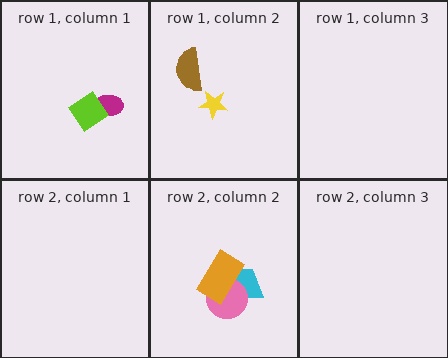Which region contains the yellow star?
The row 1, column 2 region.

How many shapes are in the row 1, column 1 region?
2.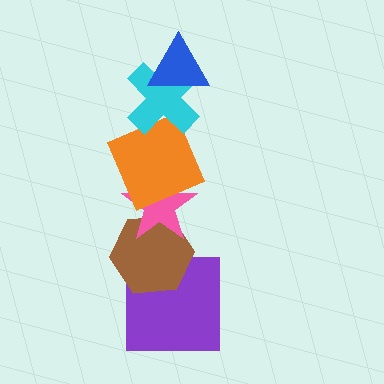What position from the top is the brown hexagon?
The brown hexagon is 5th from the top.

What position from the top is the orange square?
The orange square is 3rd from the top.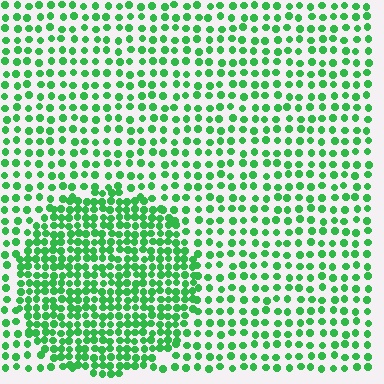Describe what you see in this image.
The image contains small green elements arranged at two different densities. A circle-shaped region is visible where the elements are more densely packed than the surrounding area.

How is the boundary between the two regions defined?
The boundary is defined by a change in element density (approximately 1.9x ratio). All elements are the same color, size, and shape.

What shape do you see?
I see a circle.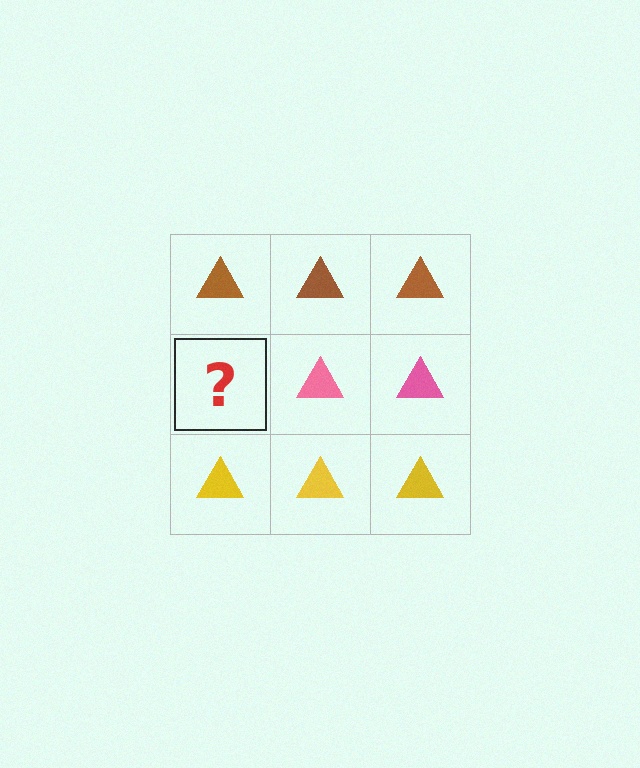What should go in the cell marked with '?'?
The missing cell should contain a pink triangle.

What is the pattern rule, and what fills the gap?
The rule is that each row has a consistent color. The gap should be filled with a pink triangle.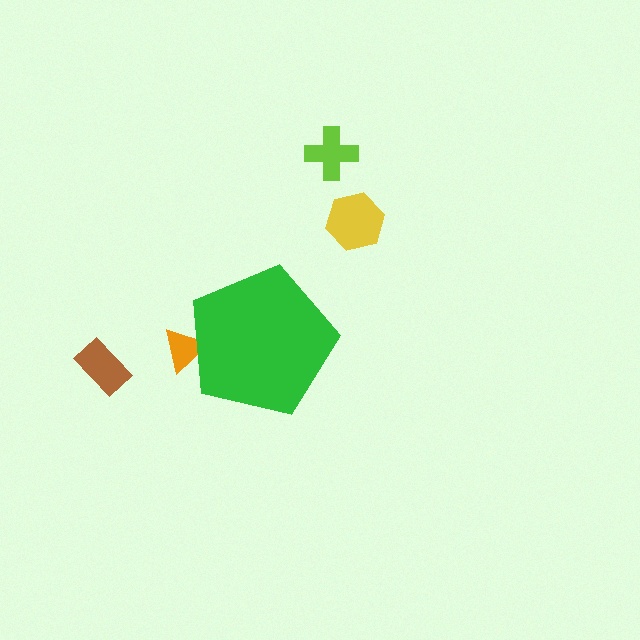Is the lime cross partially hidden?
No, the lime cross is fully visible.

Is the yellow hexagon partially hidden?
No, the yellow hexagon is fully visible.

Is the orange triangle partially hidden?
Yes, the orange triangle is partially hidden behind the green pentagon.